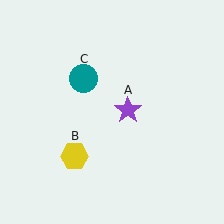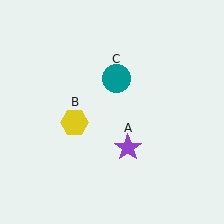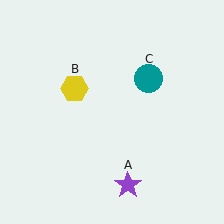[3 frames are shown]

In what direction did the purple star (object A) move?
The purple star (object A) moved down.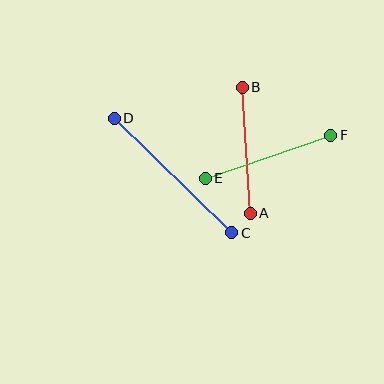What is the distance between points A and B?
The distance is approximately 126 pixels.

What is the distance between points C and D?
The distance is approximately 164 pixels.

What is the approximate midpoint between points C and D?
The midpoint is at approximately (173, 176) pixels.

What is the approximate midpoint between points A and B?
The midpoint is at approximately (246, 150) pixels.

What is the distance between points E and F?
The distance is approximately 133 pixels.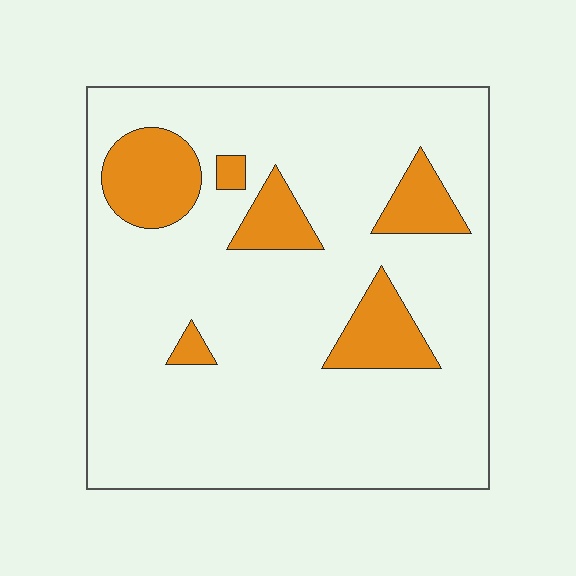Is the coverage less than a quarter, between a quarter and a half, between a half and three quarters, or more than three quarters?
Less than a quarter.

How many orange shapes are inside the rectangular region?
6.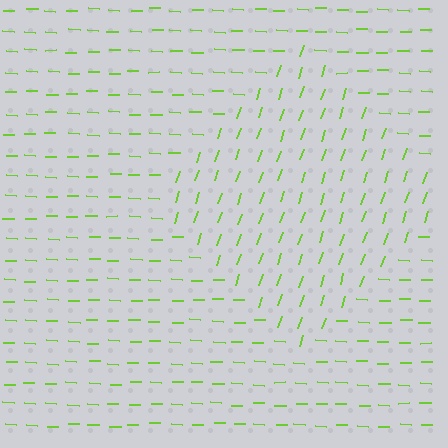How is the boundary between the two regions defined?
The boundary is defined purely by a change in line orientation (approximately 74 degrees difference). All lines are the same color and thickness.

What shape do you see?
I see a diamond.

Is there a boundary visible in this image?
Yes, there is a texture boundary formed by a change in line orientation.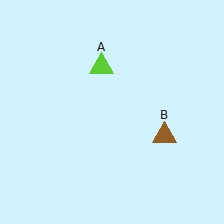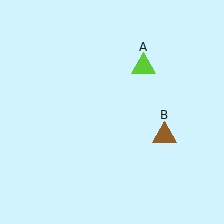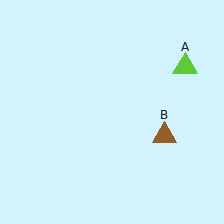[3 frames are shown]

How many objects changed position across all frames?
1 object changed position: lime triangle (object A).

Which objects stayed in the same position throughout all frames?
Brown triangle (object B) remained stationary.